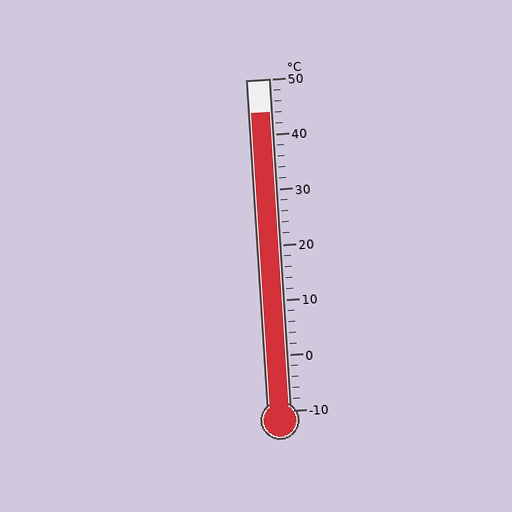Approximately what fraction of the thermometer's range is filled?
The thermometer is filled to approximately 90% of its range.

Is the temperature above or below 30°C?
The temperature is above 30°C.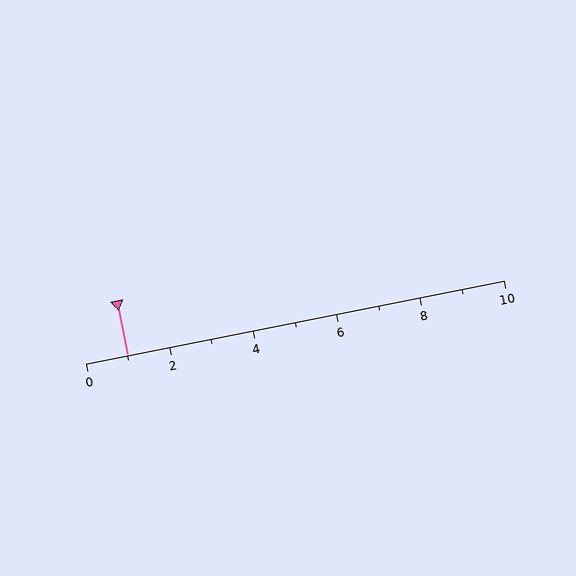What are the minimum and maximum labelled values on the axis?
The axis runs from 0 to 10.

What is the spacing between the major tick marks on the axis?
The major ticks are spaced 2 apart.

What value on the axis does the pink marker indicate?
The marker indicates approximately 1.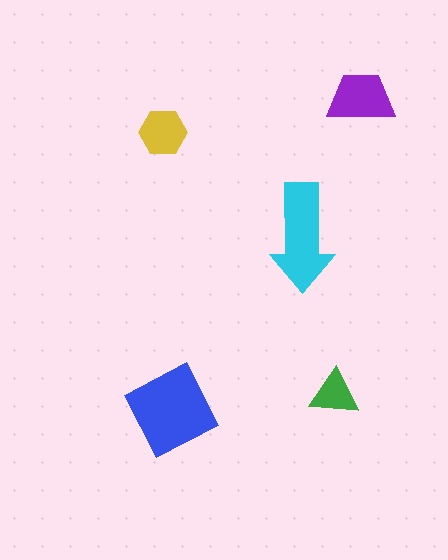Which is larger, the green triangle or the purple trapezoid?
The purple trapezoid.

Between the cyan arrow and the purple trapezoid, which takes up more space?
The cyan arrow.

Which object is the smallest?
The green triangle.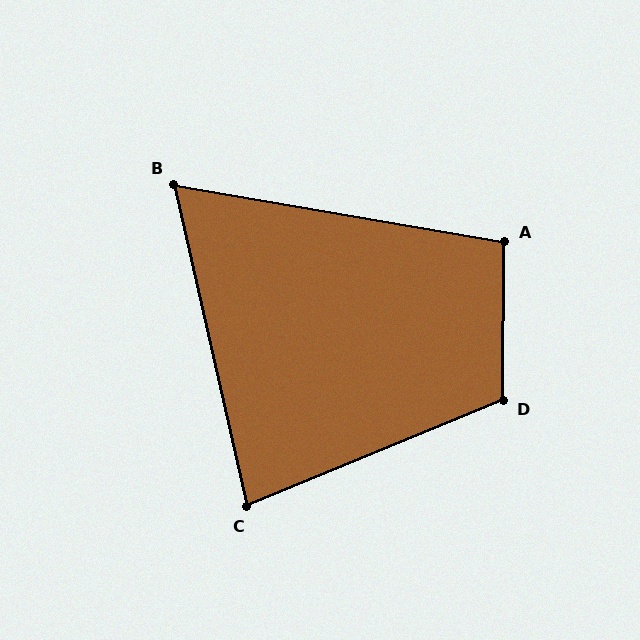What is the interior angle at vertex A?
Approximately 100 degrees (obtuse).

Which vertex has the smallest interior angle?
B, at approximately 67 degrees.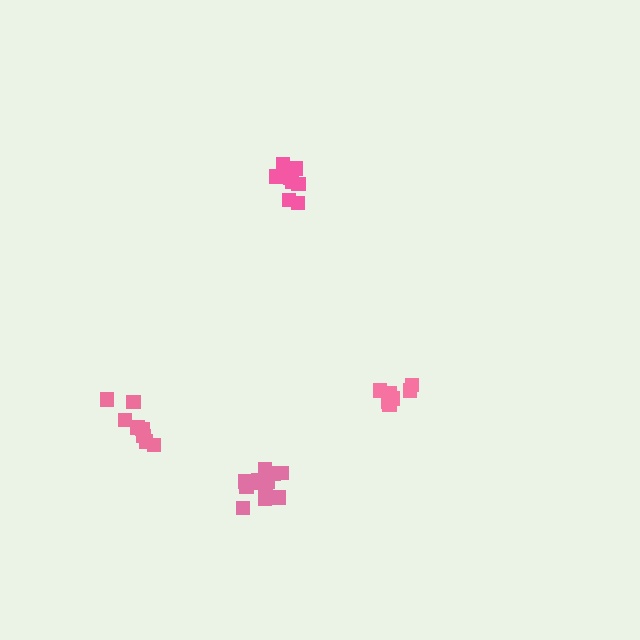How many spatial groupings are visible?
There are 4 spatial groupings.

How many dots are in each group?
Group 1: 9 dots, Group 2: 13 dots, Group 3: 7 dots, Group 4: 8 dots (37 total).